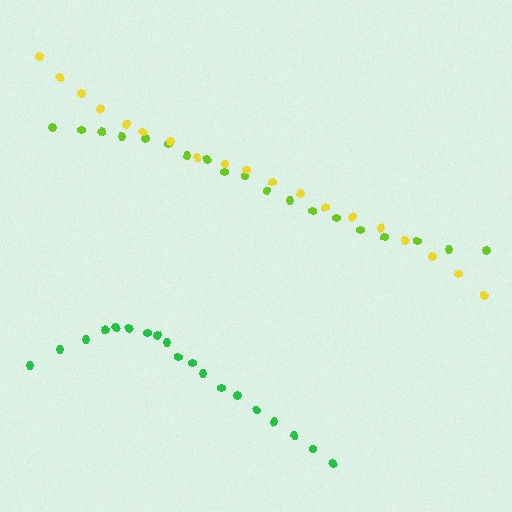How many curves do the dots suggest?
There are 3 distinct paths.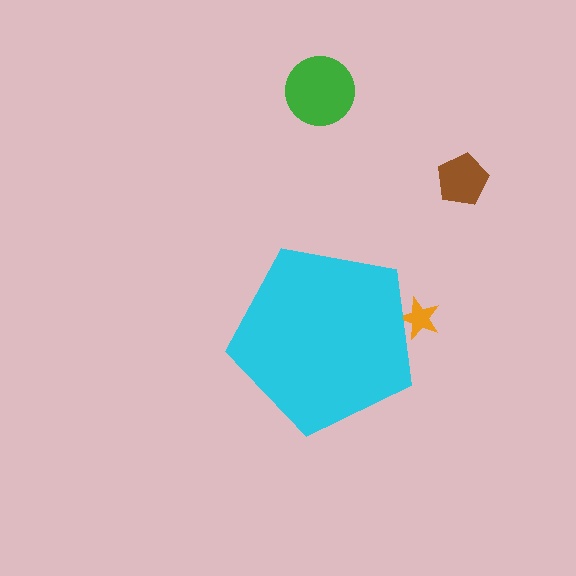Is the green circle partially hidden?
No, the green circle is fully visible.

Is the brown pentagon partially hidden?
No, the brown pentagon is fully visible.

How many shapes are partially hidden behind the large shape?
1 shape is partially hidden.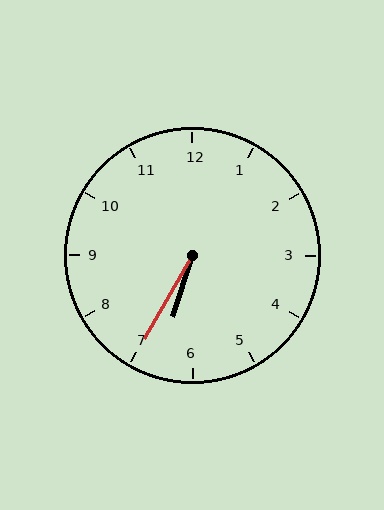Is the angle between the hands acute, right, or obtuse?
It is acute.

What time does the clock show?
6:35.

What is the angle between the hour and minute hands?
Approximately 12 degrees.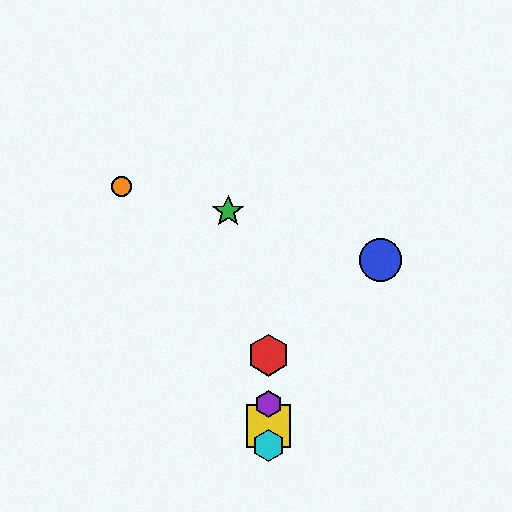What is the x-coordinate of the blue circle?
The blue circle is at x≈381.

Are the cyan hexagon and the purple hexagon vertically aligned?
Yes, both are at x≈268.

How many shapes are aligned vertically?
4 shapes (the red hexagon, the yellow square, the purple hexagon, the cyan hexagon) are aligned vertically.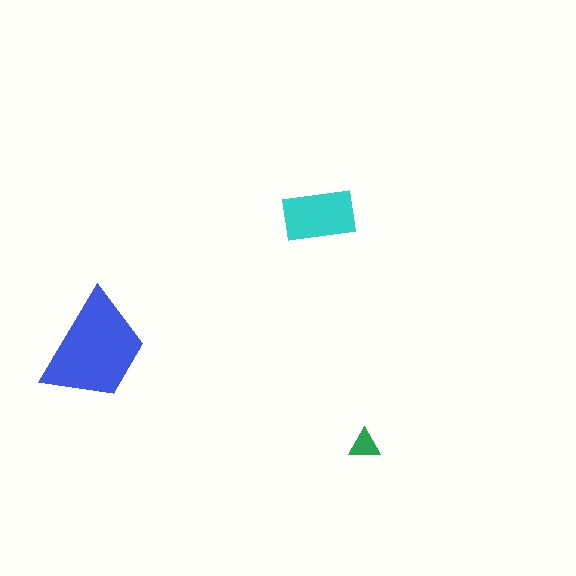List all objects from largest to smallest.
The blue trapezoid, the cyan rectangle, the green triangle.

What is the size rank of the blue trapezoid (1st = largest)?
1st.